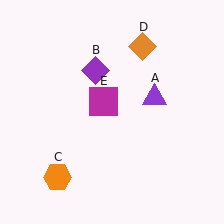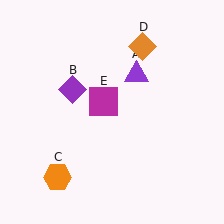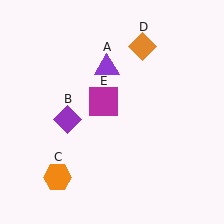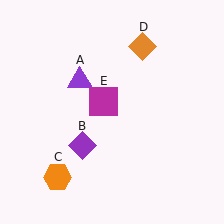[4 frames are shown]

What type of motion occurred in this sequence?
The purple triangle (object A), purple diamond (object B) rotated counterclockwise around the center of the scene.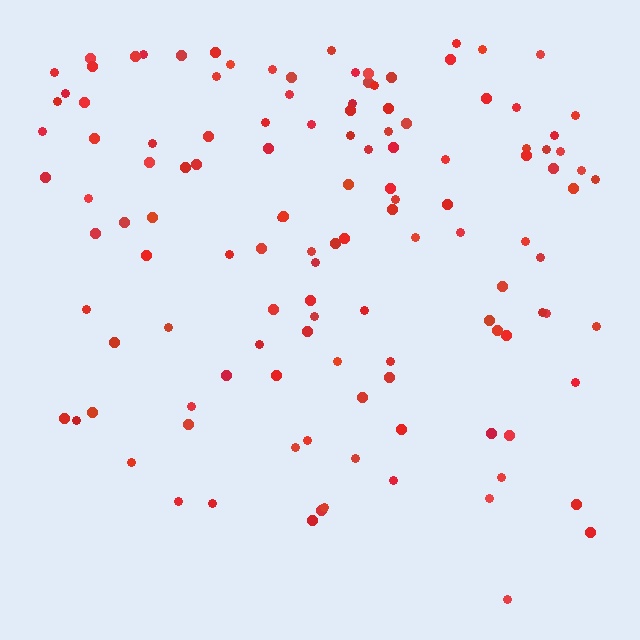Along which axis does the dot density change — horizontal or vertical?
Vertical.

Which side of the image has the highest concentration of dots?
The top.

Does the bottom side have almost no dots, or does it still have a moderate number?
Still a moderate number, just noticeably fewer than the top.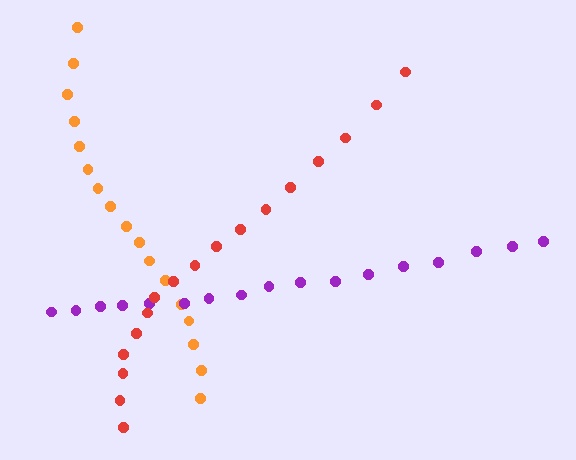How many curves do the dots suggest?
There are 3 distinct paths.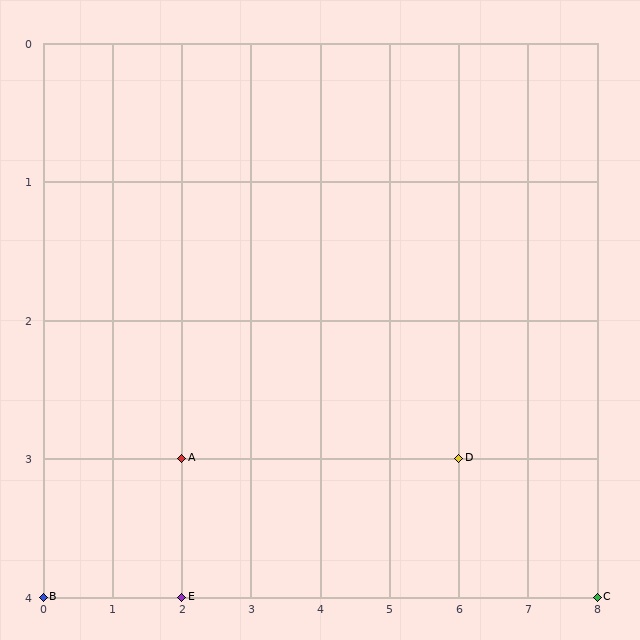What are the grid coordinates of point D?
Point D is at grid coordinates (6, 3).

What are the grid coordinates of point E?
Point E is at grid coordinates (2, 4).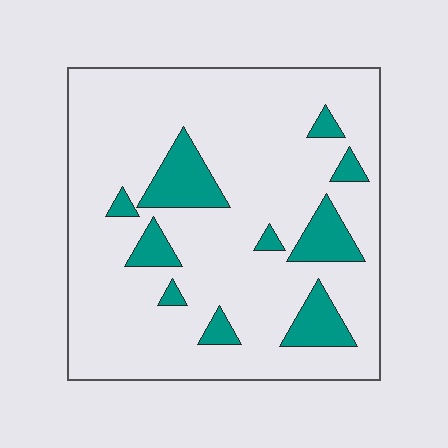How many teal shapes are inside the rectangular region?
10.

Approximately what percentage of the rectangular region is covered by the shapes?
Approximately 15%.